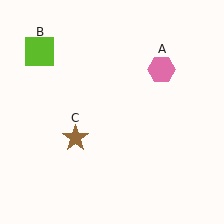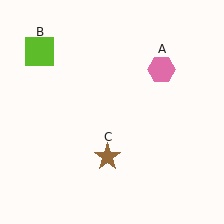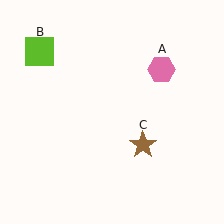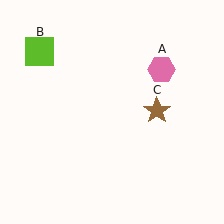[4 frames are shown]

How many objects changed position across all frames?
1 object changed position: brown star (object C).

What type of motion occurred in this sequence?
The brown star (object C) rotated counterclockwise around the center of the scene.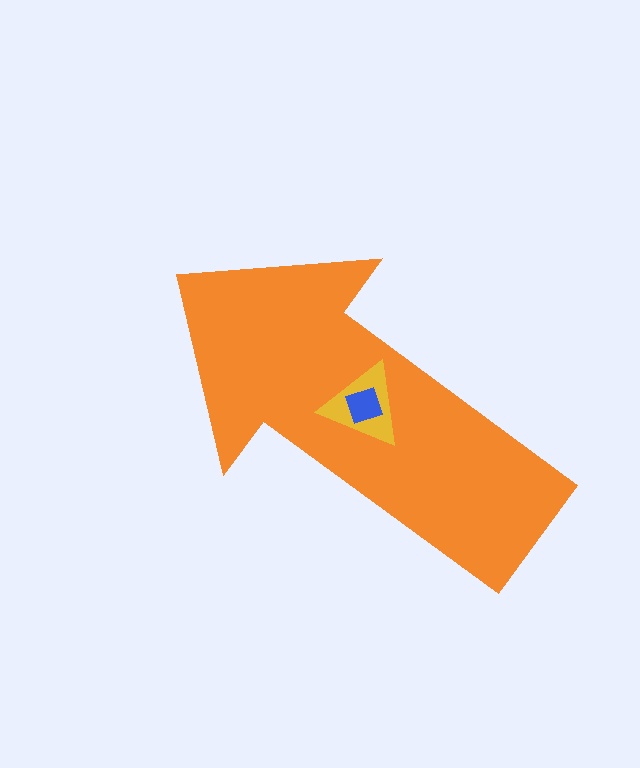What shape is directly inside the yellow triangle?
The blue diamond.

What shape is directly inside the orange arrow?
The yellow triangle.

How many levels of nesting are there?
3.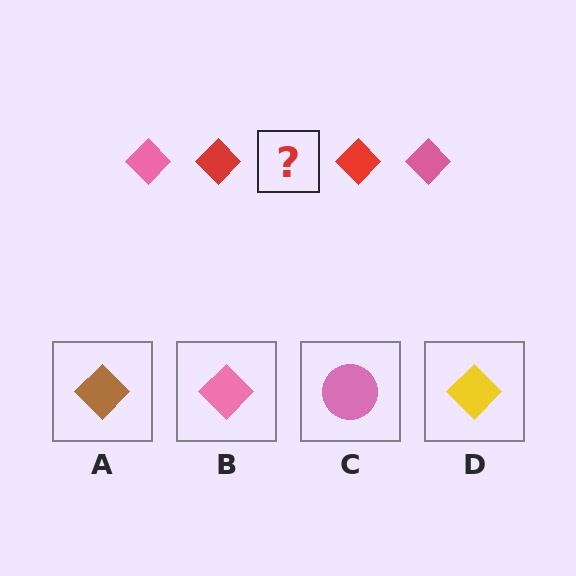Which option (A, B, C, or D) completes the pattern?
B.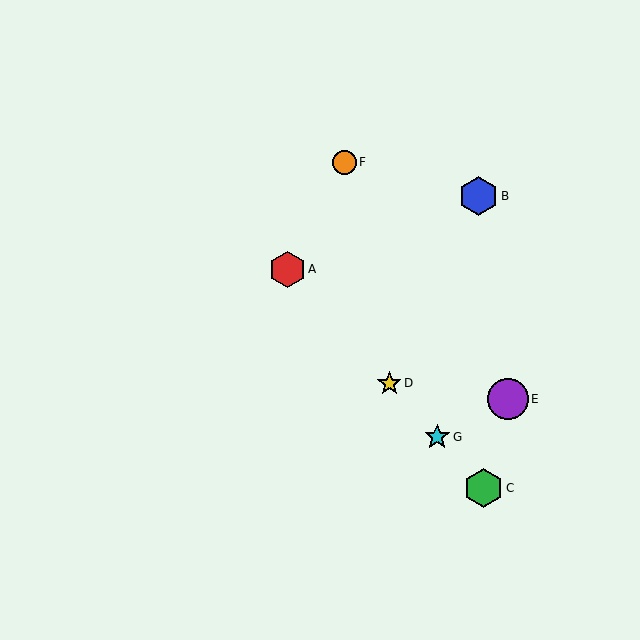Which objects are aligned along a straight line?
Objects A, C, D, G are aligned along a straight line.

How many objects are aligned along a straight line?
4 objects (A, C, D, G) are aligned along a straight line.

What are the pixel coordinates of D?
Object D is at (389, 383).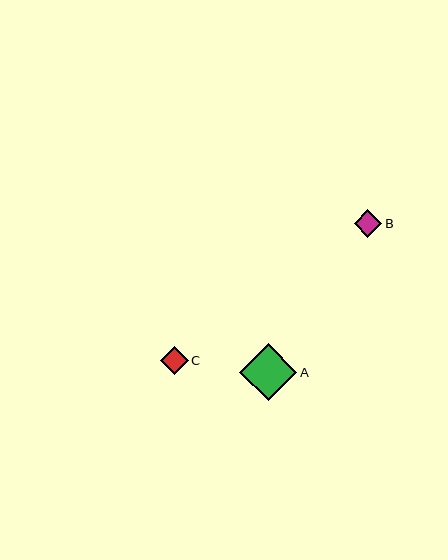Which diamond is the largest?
Diamond A is the largest with a size of approximately 57 pixels.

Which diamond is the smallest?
Diamond B is the smallest with a size of approximately 28 pixels.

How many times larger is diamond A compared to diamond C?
Diamond A is approximately 2.0 times the size of diamond C.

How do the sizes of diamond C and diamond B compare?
Diamond C and diamond B are approximately the same size.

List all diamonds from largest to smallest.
From largest to smallest: A, C, B.